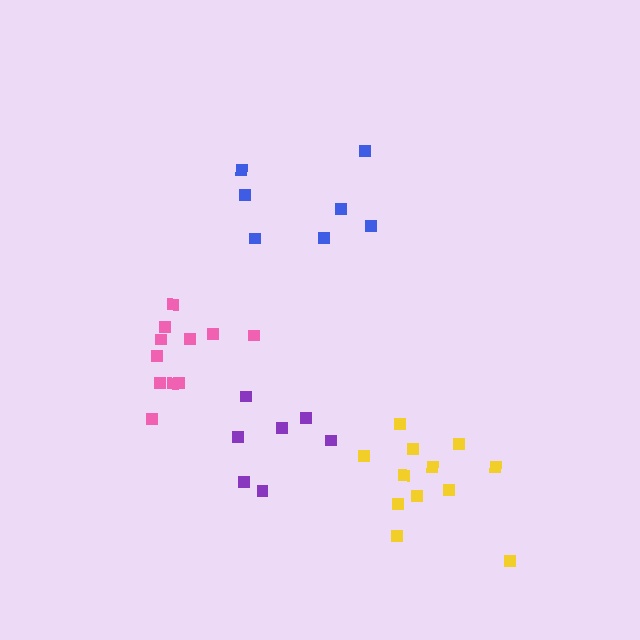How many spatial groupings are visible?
There are 4 spatial groupings.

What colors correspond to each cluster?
The clusters are colored: pink, yellow, purple, blue.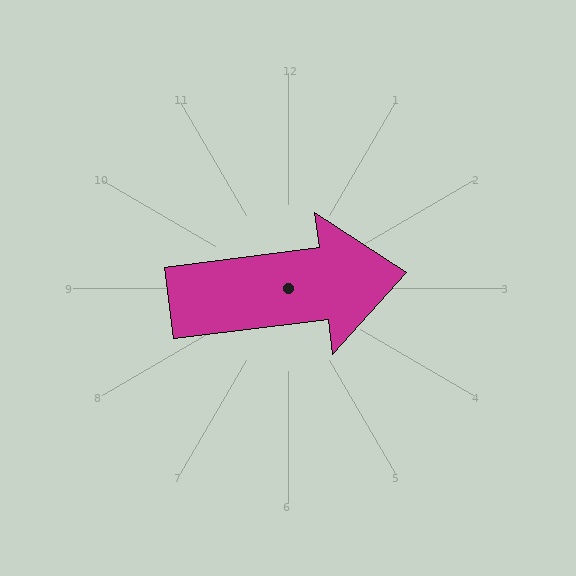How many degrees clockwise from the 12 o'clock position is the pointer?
Approximately 83 degrees.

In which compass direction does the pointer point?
East.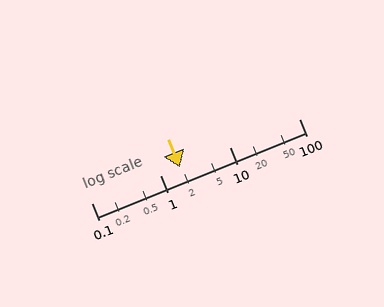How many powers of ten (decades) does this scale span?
The scale spans 3 decades, from 0.1 to 100.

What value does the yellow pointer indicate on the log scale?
The pointer indicates approximately 1.9.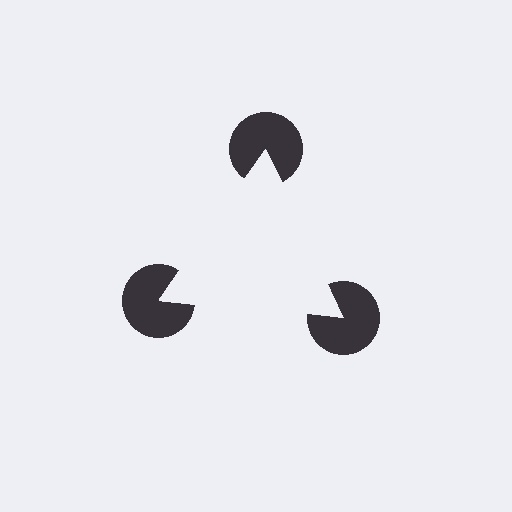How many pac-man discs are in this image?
There are 3 — one at each vertex of the illusory triangle.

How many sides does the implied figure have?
3 sides.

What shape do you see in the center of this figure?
An illusory triangle — its edges are inferred from the aligned wedge cuts in the pac-man discs, not physically drawn.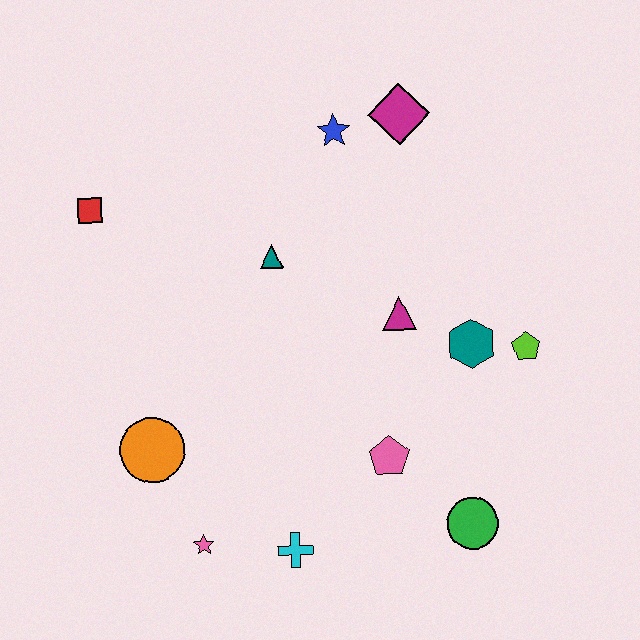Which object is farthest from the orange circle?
The magenta diamond is farthest from the orange circle.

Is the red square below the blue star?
Yes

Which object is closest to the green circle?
The pink pentagon is closest to the green circle.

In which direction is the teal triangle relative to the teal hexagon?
The teal triangle is to the left of the teal hexagon.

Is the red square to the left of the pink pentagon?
Yes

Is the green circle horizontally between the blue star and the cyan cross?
No